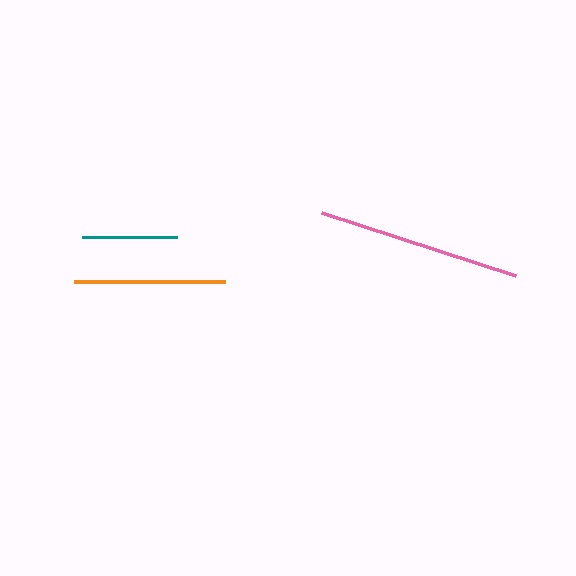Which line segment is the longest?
The pink line is the longest at approximately 204 pixels.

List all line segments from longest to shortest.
From longest to shortest: pink, orange, teal.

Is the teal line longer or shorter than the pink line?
The pink line is longer than the teal line.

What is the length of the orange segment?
The orange segment is approximately 152 pixels long.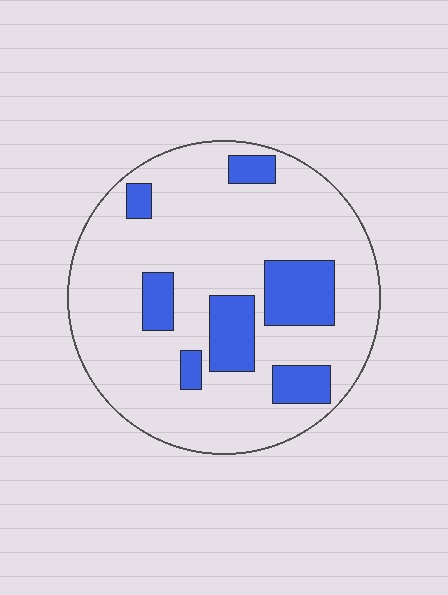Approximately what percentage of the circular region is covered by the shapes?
Approximately 20%.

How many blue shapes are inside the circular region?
7.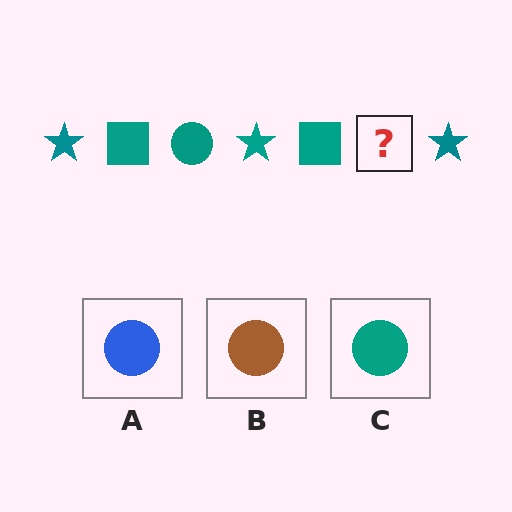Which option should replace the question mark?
Option C.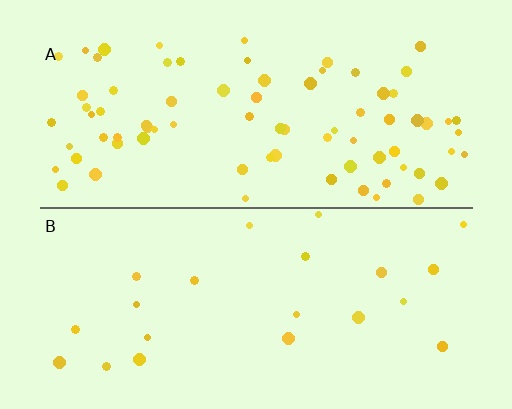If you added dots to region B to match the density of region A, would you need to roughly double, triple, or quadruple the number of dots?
Approximately quadruple.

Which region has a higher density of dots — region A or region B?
A (the top).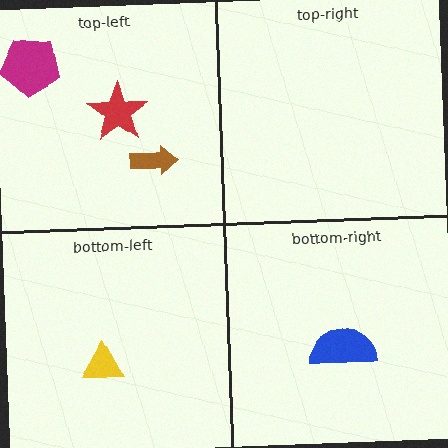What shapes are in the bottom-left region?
The yellow triangle.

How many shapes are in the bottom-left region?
1.